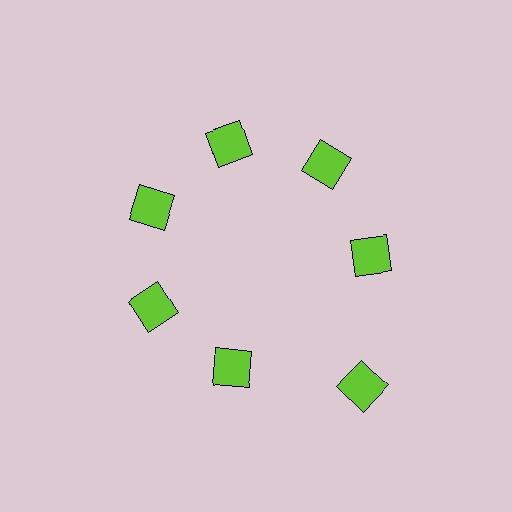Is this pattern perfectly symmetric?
No. The 7 lime squares are arranged in a ring, but one element near the 5 o'clock position is pushed outward from the center, breaking the 7-fold rotational symmetry.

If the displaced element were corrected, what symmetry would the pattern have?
It would have 7-fold rotational symmetry — the pattern would map onto itself every 51 degrees.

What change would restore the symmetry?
The symmetry would be restored by moving it inward, back onto the ring so that all 7 squares sit at equal angles and equal distance from the center.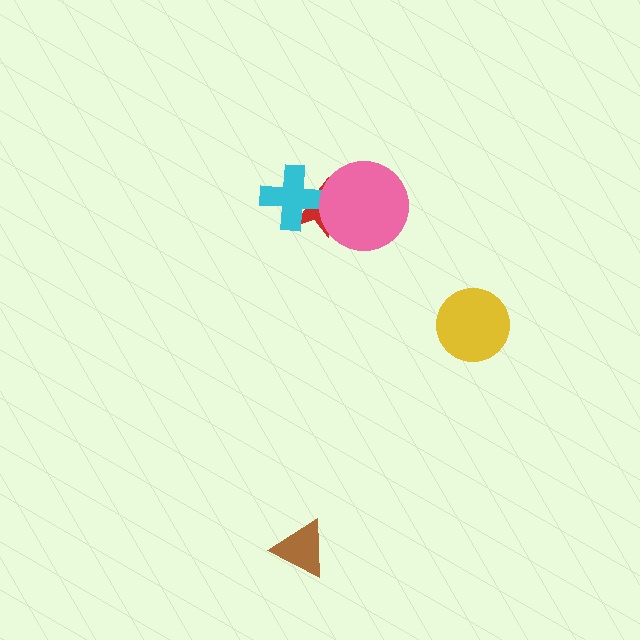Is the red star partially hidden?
Yes, it is partially covered by another shape.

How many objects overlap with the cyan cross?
1 object overlaps with the cyan cross.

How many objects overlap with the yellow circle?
0 objects overlap with the yellow circle.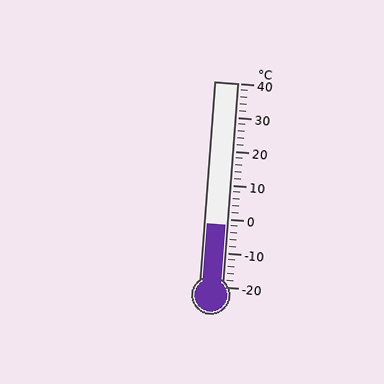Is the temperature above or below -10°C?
The temperature is above -10°C.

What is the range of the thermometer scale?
The thermometer scale ranges from -20°C to 40°C.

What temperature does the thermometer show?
The thermometer shows approximately -2°C.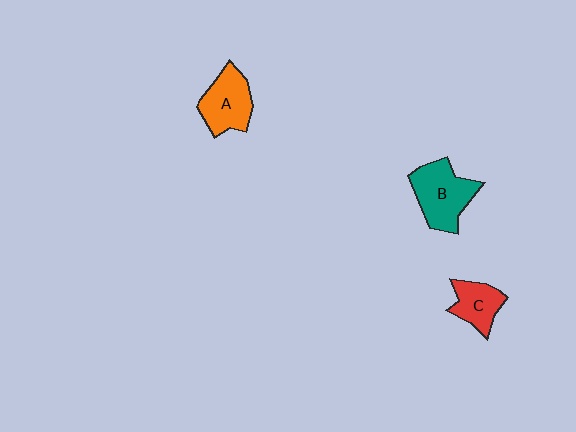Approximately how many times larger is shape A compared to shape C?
Approximately 1.4 times.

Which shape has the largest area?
Shape B (teal).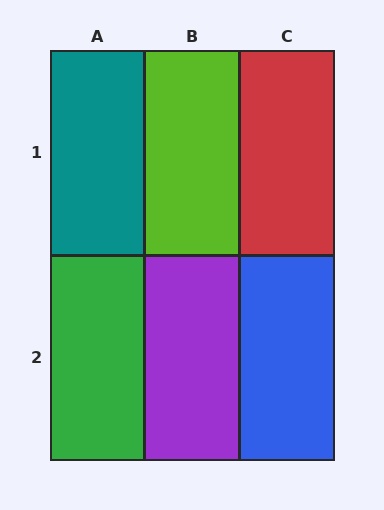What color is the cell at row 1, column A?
Teal.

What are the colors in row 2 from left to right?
Green, purple, blue.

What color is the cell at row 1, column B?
Lime.